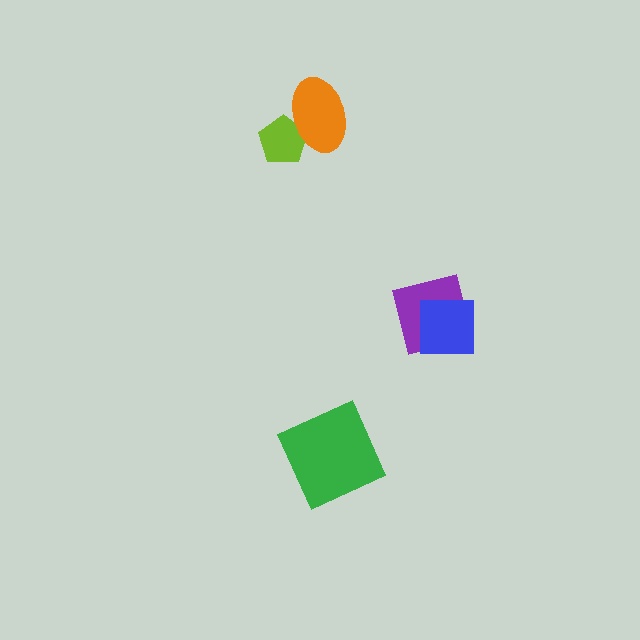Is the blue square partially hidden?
No, no other shape covers it.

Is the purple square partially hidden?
Yes, it is partially covered by another shape.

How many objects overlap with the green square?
0 objects overlap with the green square.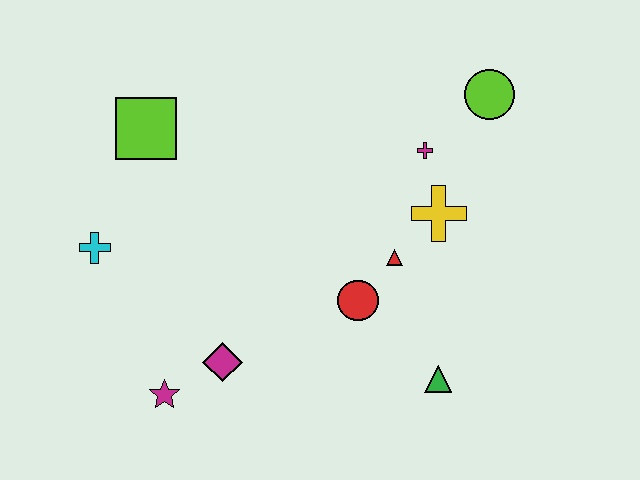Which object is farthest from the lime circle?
The magenta star is farthest from the lime circle.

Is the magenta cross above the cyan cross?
Yes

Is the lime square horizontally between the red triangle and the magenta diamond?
No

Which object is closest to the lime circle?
The magenta cross is closest to the lime circle.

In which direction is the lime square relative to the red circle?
The lime square is to the left of the red circle.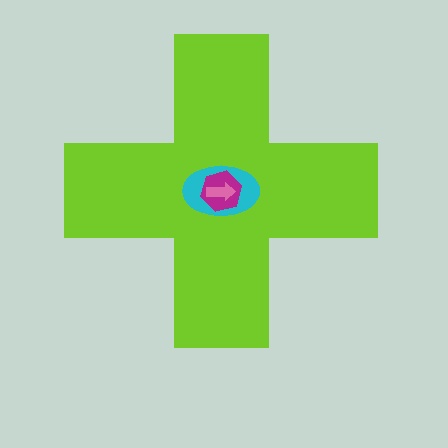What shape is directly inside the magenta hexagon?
The pink arrow.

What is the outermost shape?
The lime cross.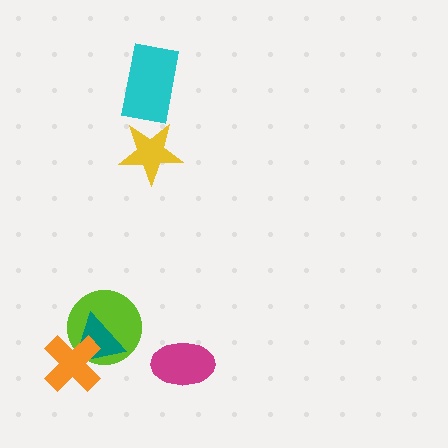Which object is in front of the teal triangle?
The orange cross is in front of the teal triangle.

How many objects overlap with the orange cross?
2 objects overlap with the orange cross.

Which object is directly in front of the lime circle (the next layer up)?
The teal triangle is directly in front of the lime circle.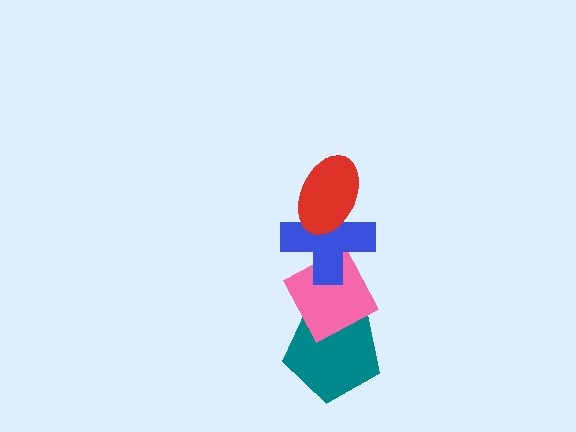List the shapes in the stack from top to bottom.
From top to bottom: the red ellipse, the blue cross, the pink diamond, the teal pentagon.